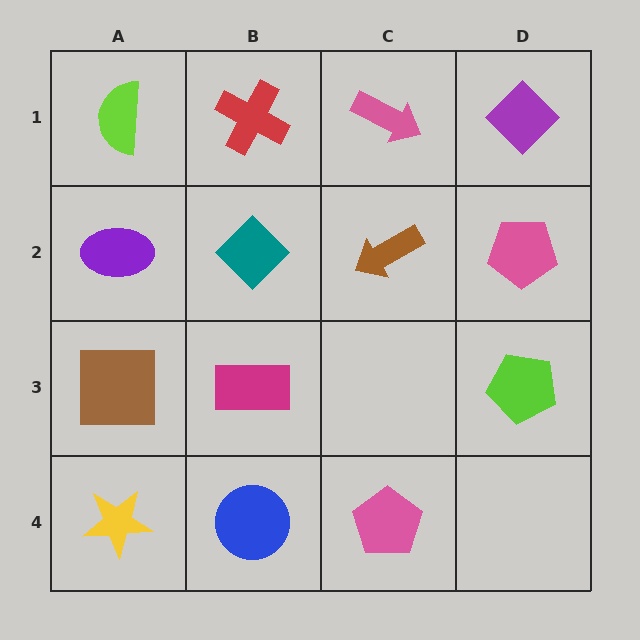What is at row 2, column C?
A brown arrow.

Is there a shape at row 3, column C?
No, that cell is empty.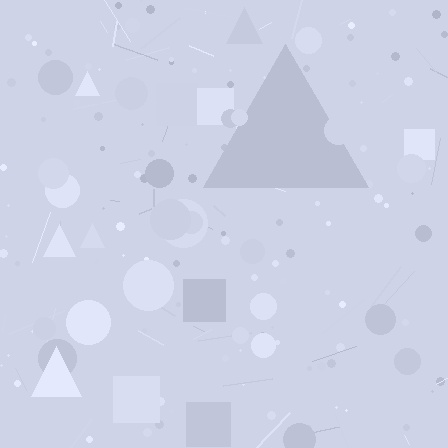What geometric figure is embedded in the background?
A triangle is embedded in the background.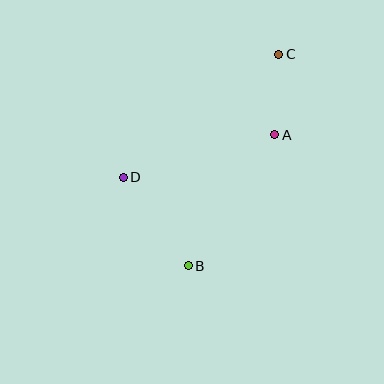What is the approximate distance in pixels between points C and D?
The distance between C and D is approximately 198 pixels.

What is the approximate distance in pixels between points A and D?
The distance between A and D is approximately 157 pixels.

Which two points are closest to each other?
Points A and C are closest to each other.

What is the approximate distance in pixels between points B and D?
The distance between B and D is approximately 110 pixels.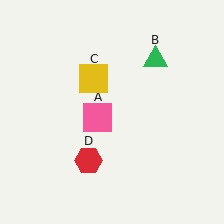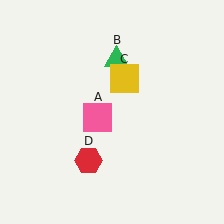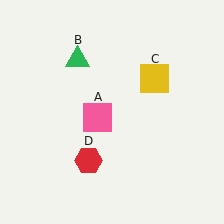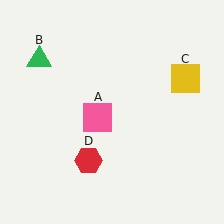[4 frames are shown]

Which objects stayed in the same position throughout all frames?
Pink square (object A) and red hexagon (object D) remained stationary.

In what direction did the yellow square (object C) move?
The yellow square (object C) moved right.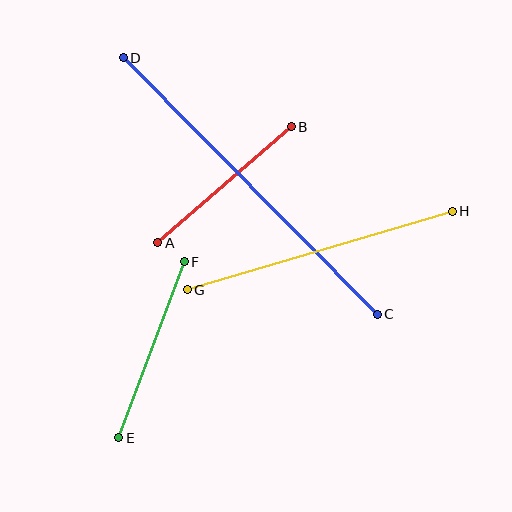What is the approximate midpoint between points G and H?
The midpoint is at approximately (320, 250) pixels.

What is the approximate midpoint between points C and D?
The midpoint is at approximately (250, 186) pixels.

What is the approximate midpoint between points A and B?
The midpoint is at approximately (225, 185) pixels.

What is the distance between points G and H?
The distance is approximately 276 pixels.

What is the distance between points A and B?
The distance is approximately 177 pixels.